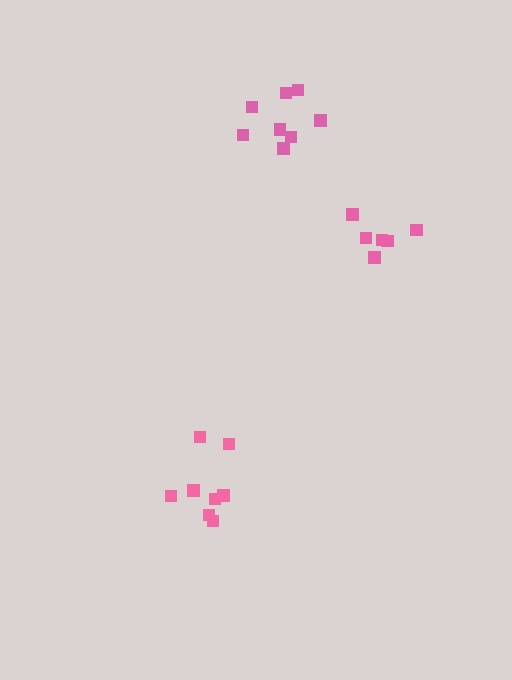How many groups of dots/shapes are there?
There are 3 groups.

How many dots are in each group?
Group 1: 8 dots, Group 2: 8 dots, Group 3: 6 dots (22 total).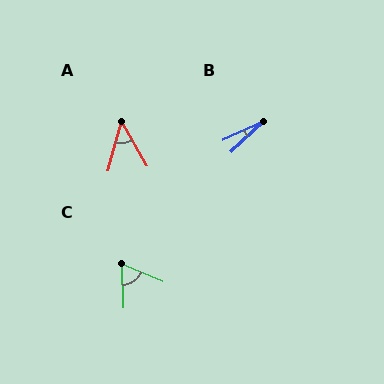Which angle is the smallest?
B, at approximately 18 degrees.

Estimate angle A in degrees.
Approximately 45 degrees.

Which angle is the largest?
C, at approximately 65 degrees.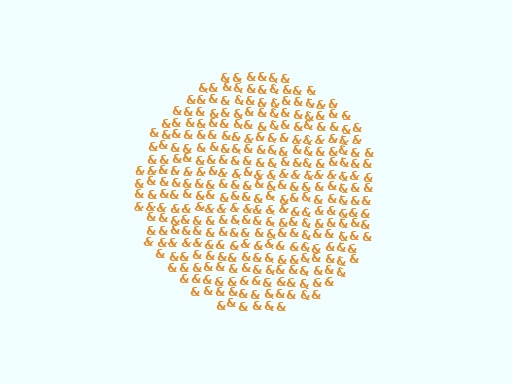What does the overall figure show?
The overall figure shows a circle.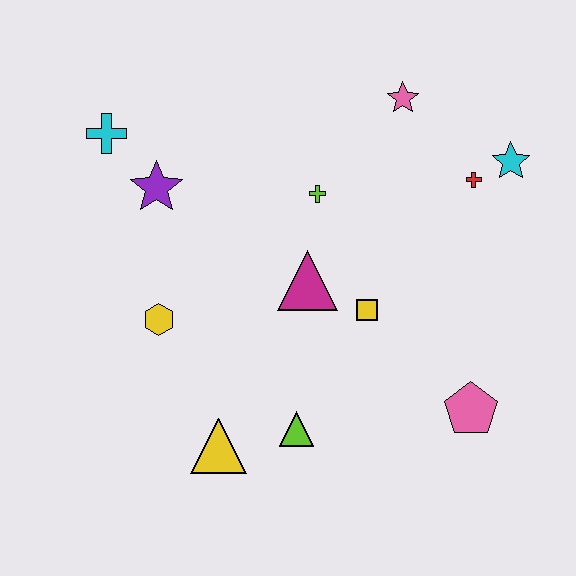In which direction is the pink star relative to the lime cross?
The pink star is above the lime cross.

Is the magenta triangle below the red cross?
Yes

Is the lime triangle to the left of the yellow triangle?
No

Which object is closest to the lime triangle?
The yellow triangle is closest to the lime triangle.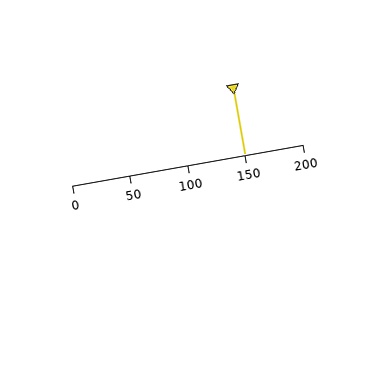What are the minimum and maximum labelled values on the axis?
The axis runs from 0 to 200.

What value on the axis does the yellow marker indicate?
The marker indicates approximately 150.